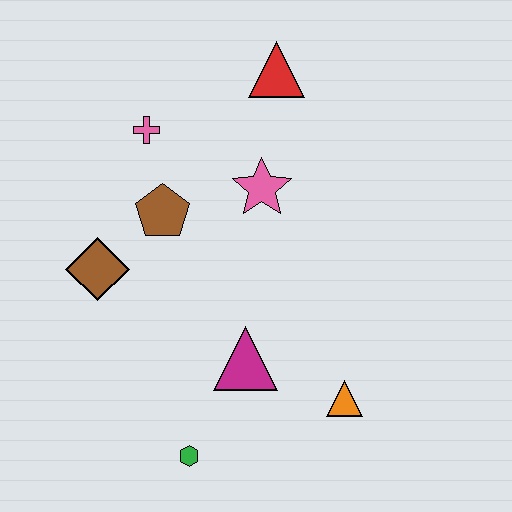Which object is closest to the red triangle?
The pink star is closest to the red triangle.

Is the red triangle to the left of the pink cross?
No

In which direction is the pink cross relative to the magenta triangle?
The pink cross is above the magenta triangle.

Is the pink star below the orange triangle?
No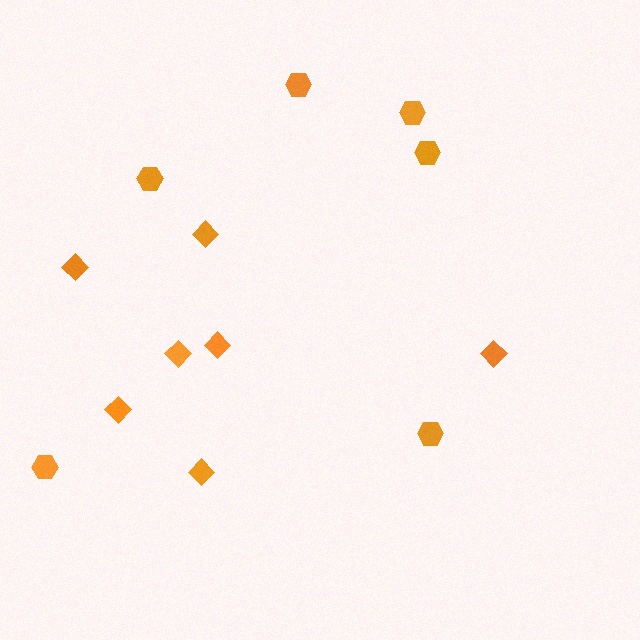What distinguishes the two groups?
There are 2 groups: one group of hexagons (6) and one group of diamonds (7).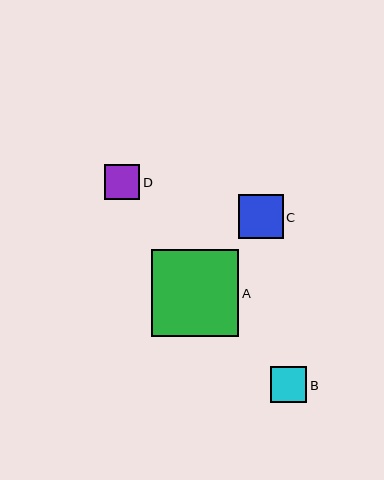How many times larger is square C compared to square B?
Square C is approximately 1.3 times the size of square B.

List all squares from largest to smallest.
From largest to smallest: A, C, B, D.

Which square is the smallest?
Square D is the smallest with a size of approximately 35 pixels.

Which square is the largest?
Square A is the largest with a size of approximately 87 pixels.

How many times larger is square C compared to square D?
Square C is approximately 1.3 times the size of square D.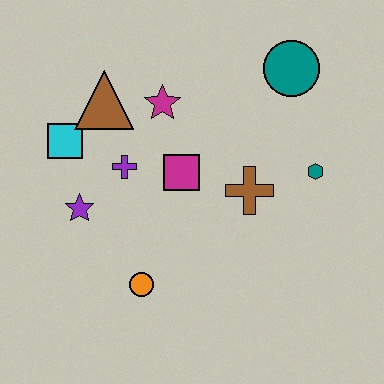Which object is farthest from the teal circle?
The orange circle is farthest from the teal circle.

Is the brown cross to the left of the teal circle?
Yes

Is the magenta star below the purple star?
No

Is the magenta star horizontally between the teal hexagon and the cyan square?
Yes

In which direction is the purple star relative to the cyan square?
The purple star is below the cyan square.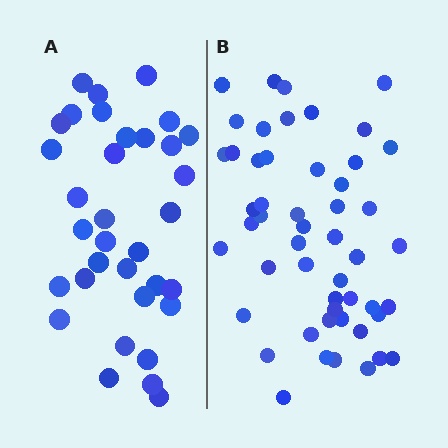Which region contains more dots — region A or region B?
Region B (the right region) has more dots.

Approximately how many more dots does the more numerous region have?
Region B has approximately 15 more dots than region A.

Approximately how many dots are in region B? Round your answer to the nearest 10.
About 50 dots. (The exact count is 51, which rounds to 50.)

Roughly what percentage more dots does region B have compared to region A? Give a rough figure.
About 50% more.